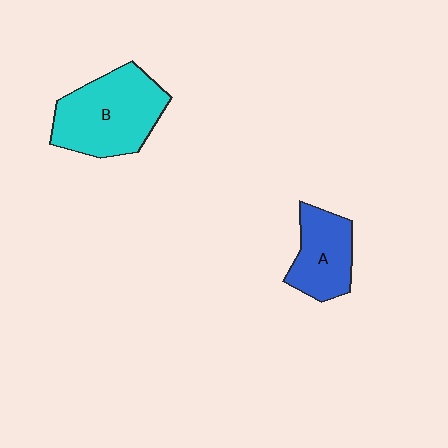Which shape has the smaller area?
Shape A (blue).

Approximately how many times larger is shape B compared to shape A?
Approximately 1.6 times.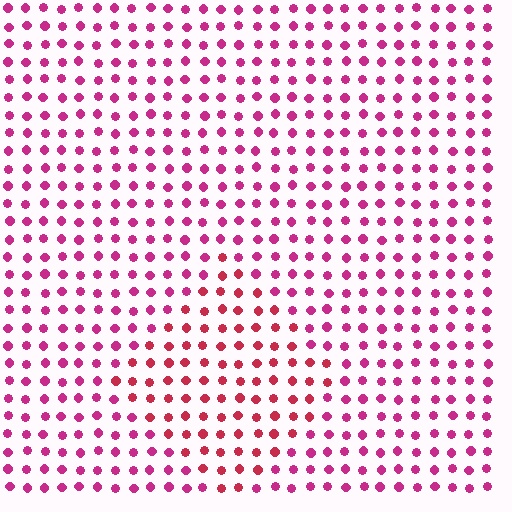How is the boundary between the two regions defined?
The boundary is defined purely by a slight shift in hue (about 24 degrees). Spacing, size, and orientation are identical on both sides.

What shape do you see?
I see a diamond.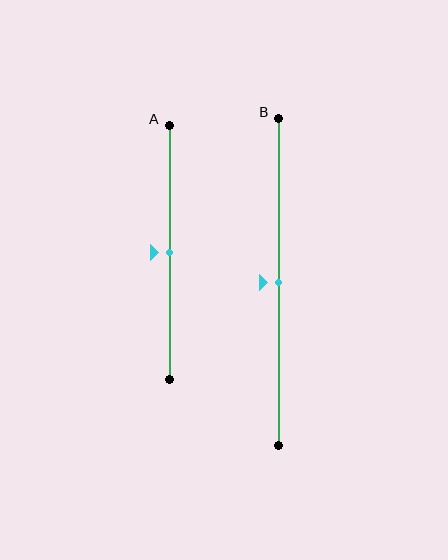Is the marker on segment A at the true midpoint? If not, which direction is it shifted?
Yes, the marker on segment A is at the true midpoint.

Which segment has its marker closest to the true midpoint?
Segment A has its marker closest to the true midpoint.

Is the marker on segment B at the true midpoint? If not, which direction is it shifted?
Yes, the marker on segment B is at the true midpoint.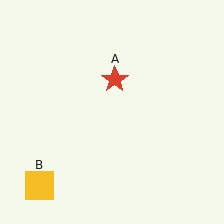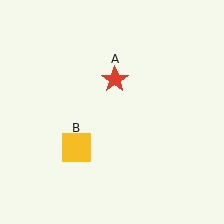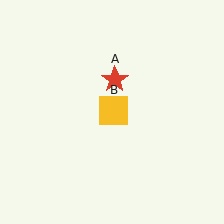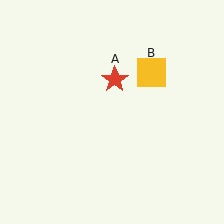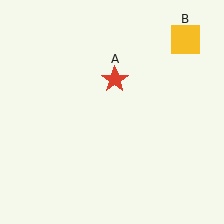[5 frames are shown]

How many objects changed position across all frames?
1 object changed position: yellow square (object B).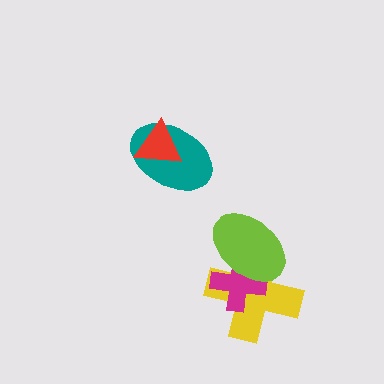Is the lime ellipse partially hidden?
No, no other shape covers it.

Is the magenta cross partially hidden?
Yes, it is partially covered by another shape.